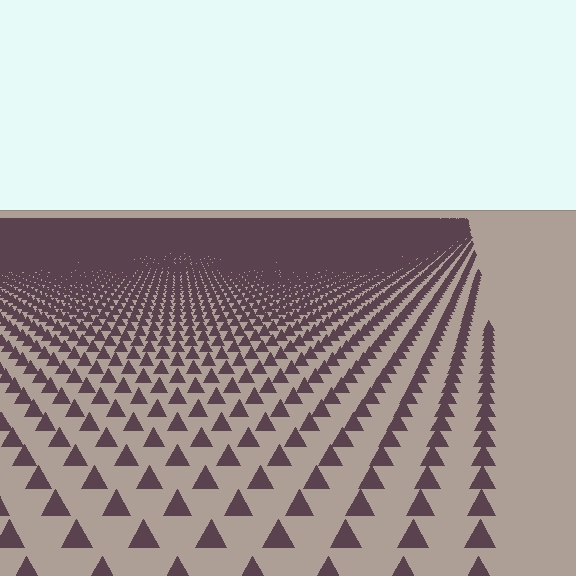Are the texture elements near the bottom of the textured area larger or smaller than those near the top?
Larger. Near the bottom, elements are closer to the viewer and appear at a bigger on-screen size.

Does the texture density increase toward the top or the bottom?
Density increases toward the top.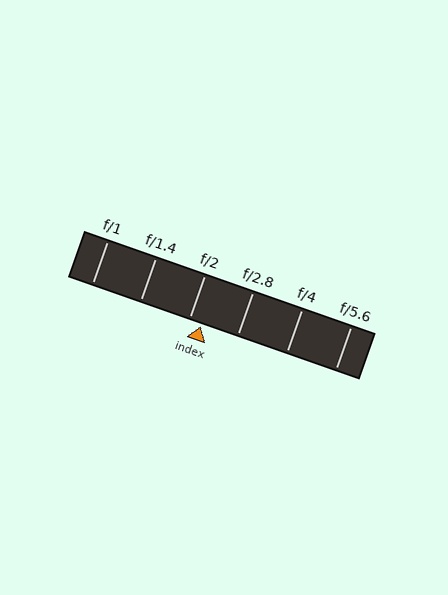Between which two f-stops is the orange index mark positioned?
The index mark is between f/2 and f/2.8.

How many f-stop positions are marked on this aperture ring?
There are 6 f-stop positions marked.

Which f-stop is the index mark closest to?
The index mark is closest to f/2.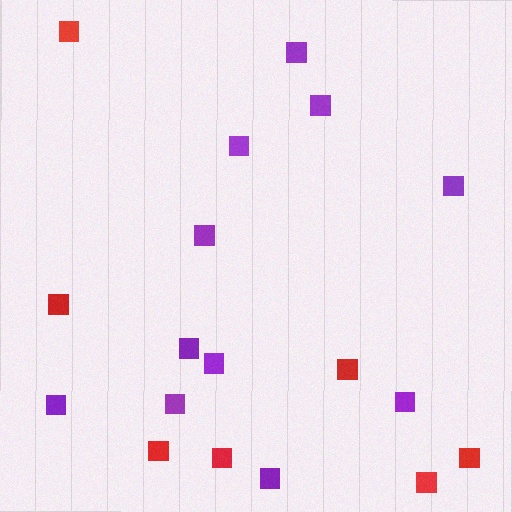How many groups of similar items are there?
There are 2 groups: one group of red squares (7) and one group of purple squares (11).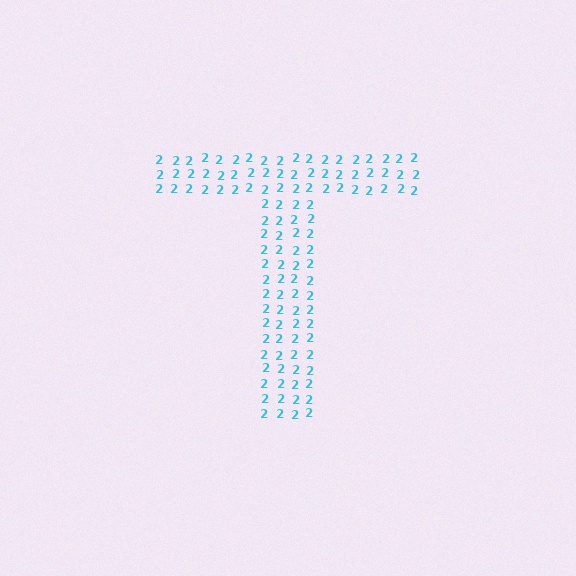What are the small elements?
The small elements are digit 2's.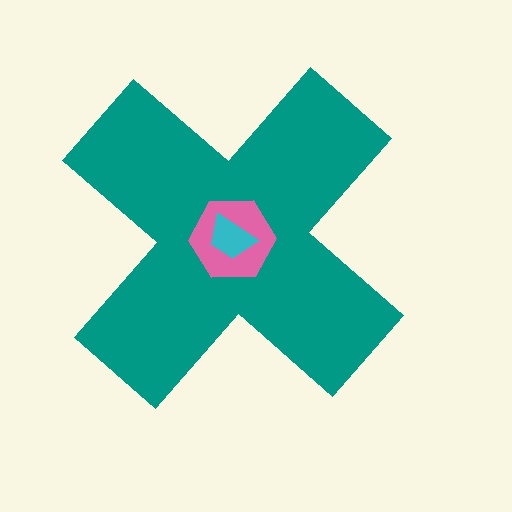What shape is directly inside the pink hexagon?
The cyan trapezoid.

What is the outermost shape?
The teal cross.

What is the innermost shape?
The cyan trapezoid.